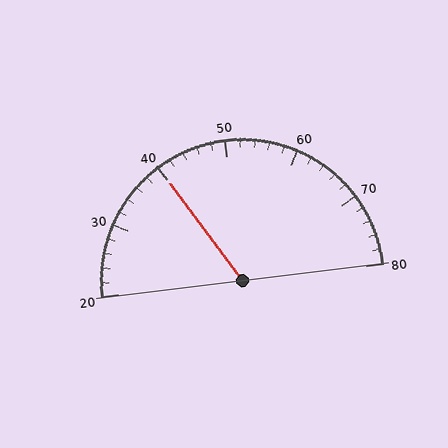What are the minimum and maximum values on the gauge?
The gauge ranges from 20 to 80.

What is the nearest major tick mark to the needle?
The nearest major tick mark is 40.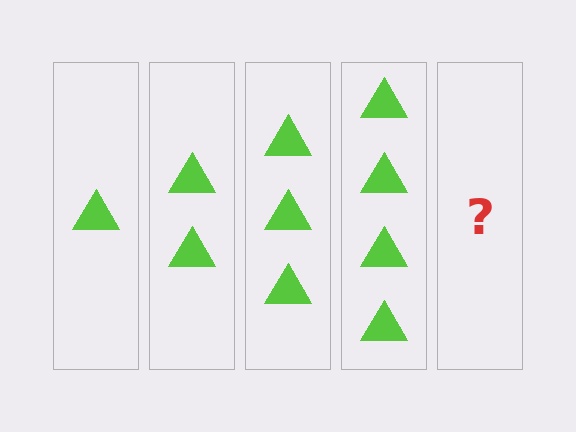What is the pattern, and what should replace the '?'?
The pattern is that each step adds one more triangle. The '?' should be 5 triangles.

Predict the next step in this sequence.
The next step is 5 triangles.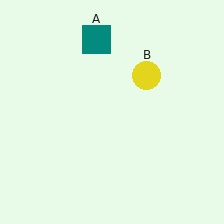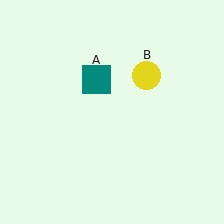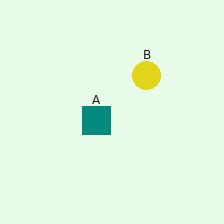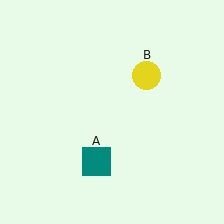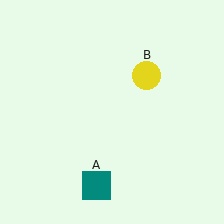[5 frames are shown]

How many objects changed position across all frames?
1 object changed position: teal square (object A).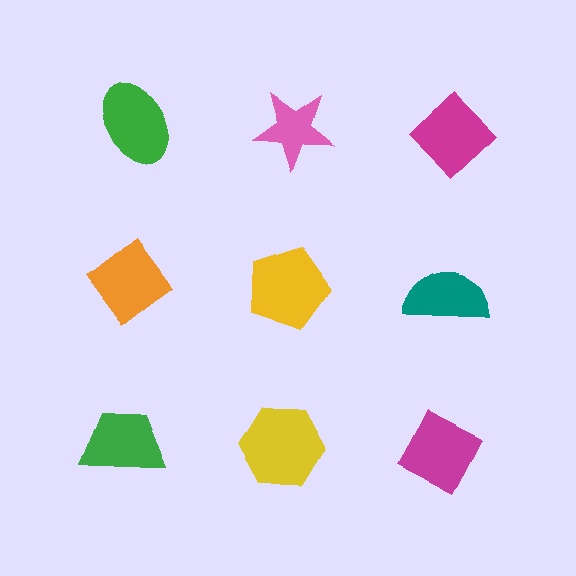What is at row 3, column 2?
A yellow hexagon.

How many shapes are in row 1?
3 shapes.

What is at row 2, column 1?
An orange diamond.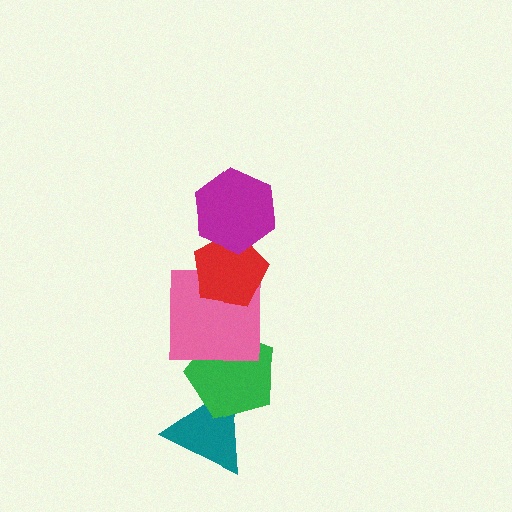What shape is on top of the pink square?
The red pentagon is on top of the pink square.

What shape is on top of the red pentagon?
The magenta hexagon is on top of the red pentagon.